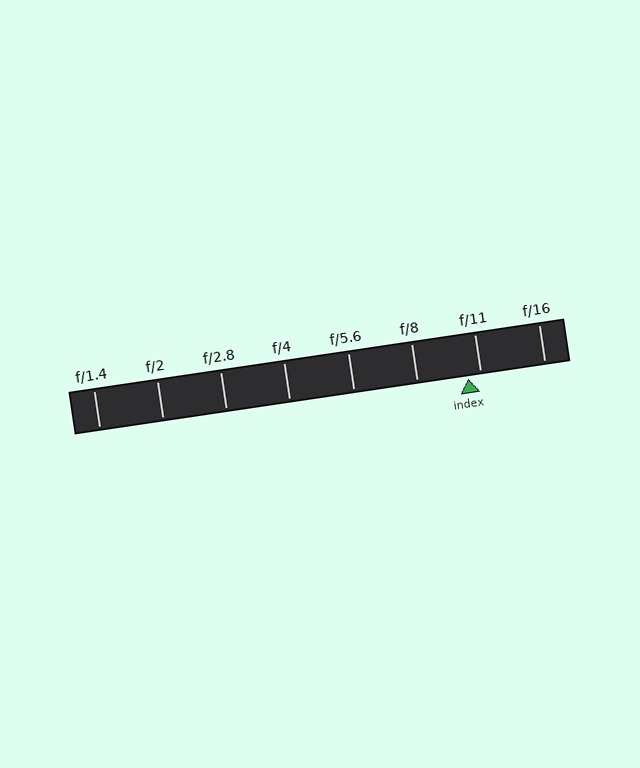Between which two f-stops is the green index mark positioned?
The index mark is between f/8 and f/11.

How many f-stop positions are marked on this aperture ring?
There are 8 f-stop positions marked.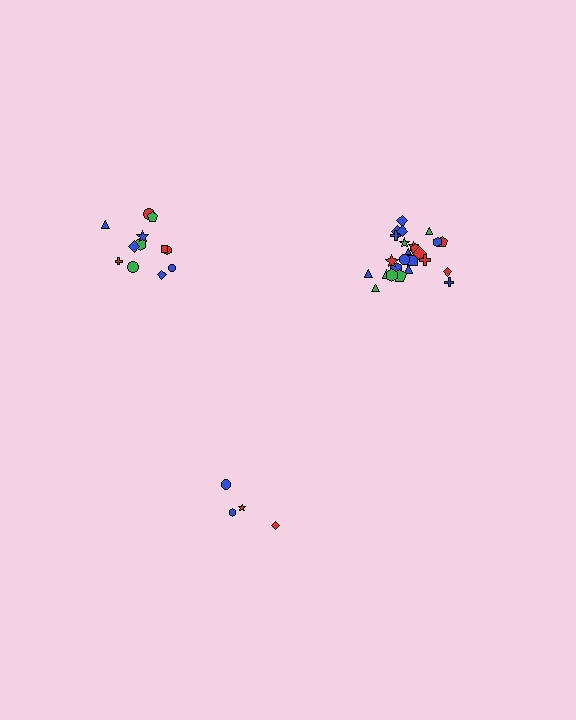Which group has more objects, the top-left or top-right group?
The top-right group.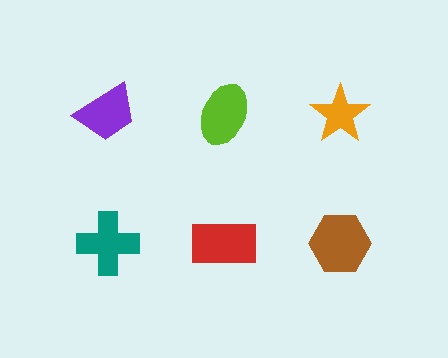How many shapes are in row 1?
3 shapes.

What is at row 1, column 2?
A lime ellipse.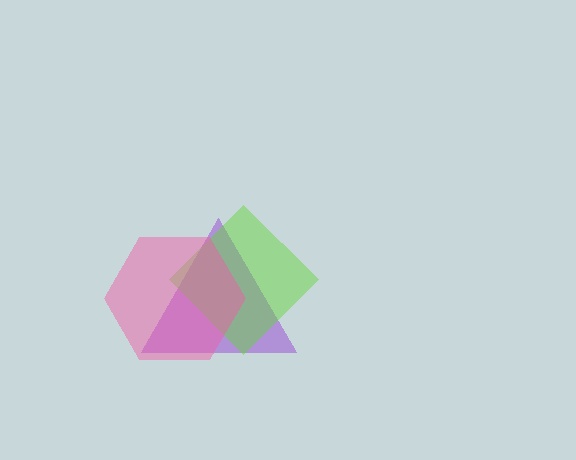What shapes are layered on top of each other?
The layered shapes are: a purple triangle, a lime diamond, a pink hexagon.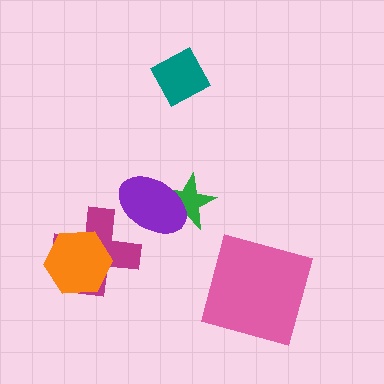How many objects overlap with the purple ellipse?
1 object overlaps with the purple ellipse.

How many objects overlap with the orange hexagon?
1 object overlaps with the orange hexagon.